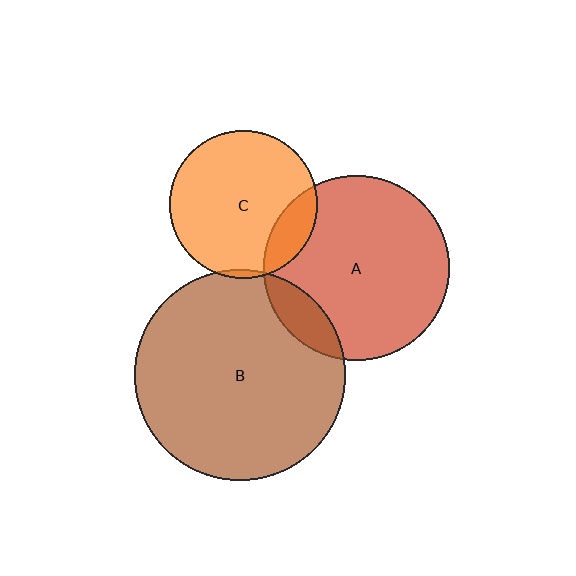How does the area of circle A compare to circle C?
Approximately 1.6 times.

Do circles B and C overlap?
Yes.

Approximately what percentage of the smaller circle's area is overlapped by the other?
Approximately 5%.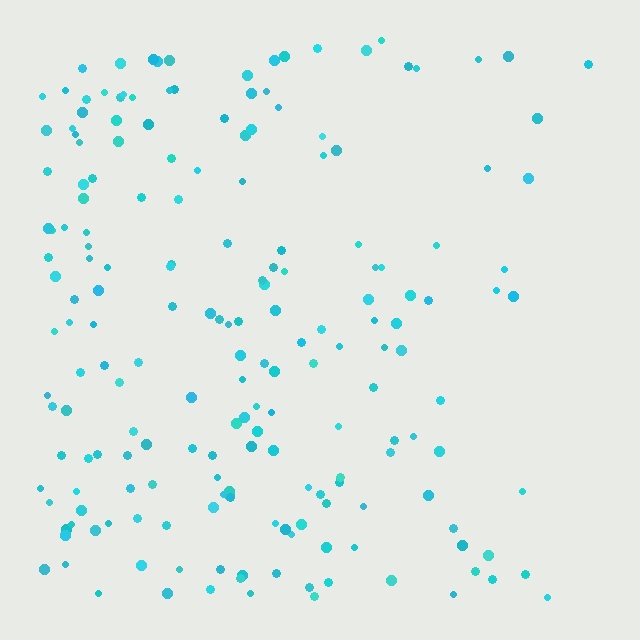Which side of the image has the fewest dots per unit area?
The right.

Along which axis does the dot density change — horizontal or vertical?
Horizontal.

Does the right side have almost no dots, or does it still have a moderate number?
Still a moderate number, just noticeably fewer than the left.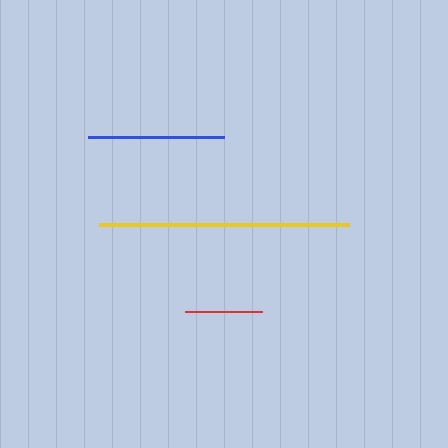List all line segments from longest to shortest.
From longest to shortest: yellow, blue, red.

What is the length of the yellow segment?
The yellow segment is approximately 250 pixels long.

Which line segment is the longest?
The yellow line is the longest at approximately 250 pixels.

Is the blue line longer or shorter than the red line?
The blue line is longer than the red line.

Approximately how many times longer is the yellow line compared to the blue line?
The yellow line is approximately 1.8 times the length of the blue line.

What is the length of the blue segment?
The blue segment is approximately 136 pixels long.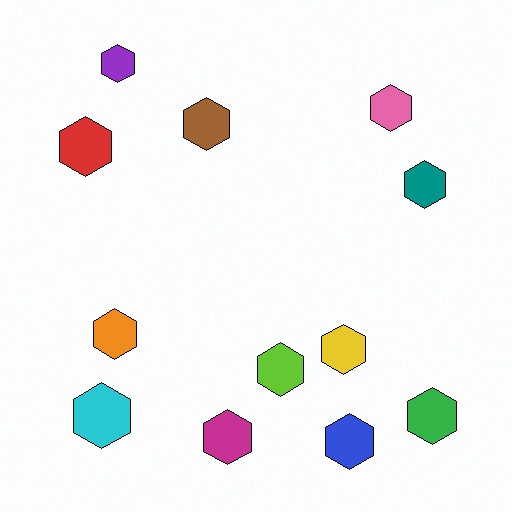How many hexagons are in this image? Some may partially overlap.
There are 12 hexagons.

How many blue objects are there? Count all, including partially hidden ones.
There is 1 blue object.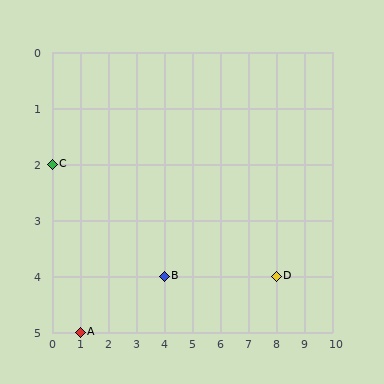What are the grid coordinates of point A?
Point A is at grid coordinates (1, 5).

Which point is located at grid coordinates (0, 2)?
Point C is at (0, 2).